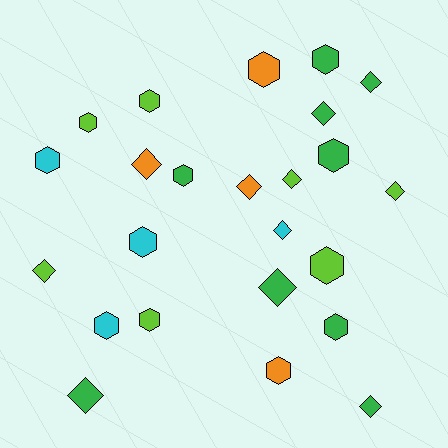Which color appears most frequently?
Green, with 9 objects.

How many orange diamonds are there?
There are 2 orange diamonds.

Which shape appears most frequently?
Hexagon, with 13 objects.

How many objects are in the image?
There are 24 objects.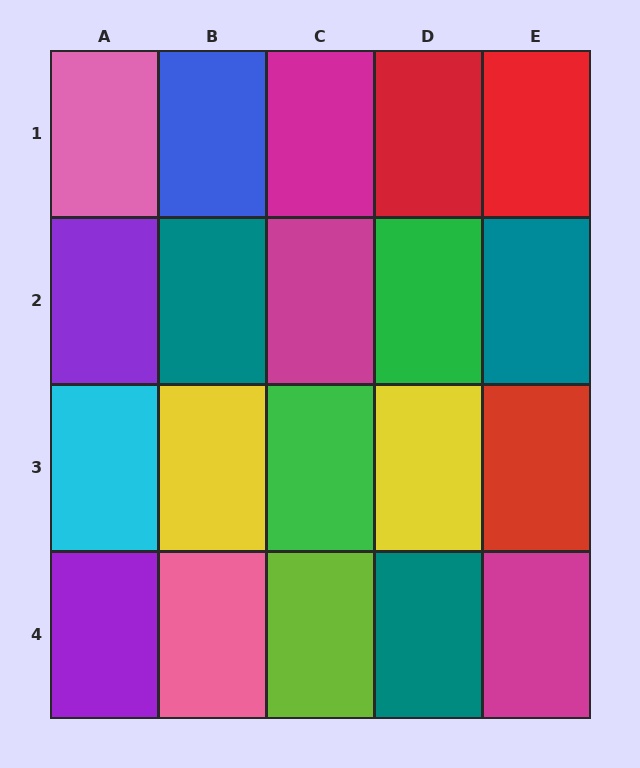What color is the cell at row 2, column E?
Teal.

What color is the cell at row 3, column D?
Yellow.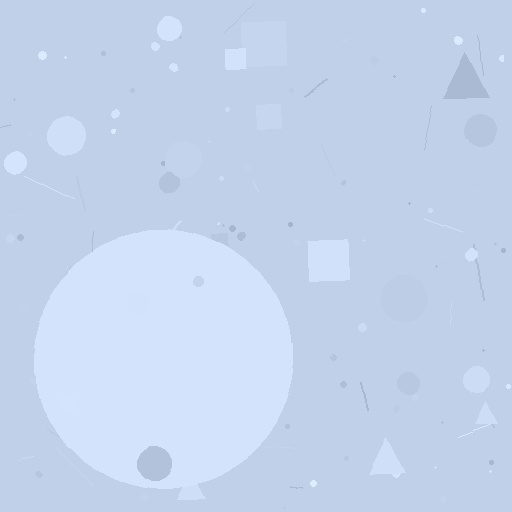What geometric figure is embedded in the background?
A circle is embedded in the background.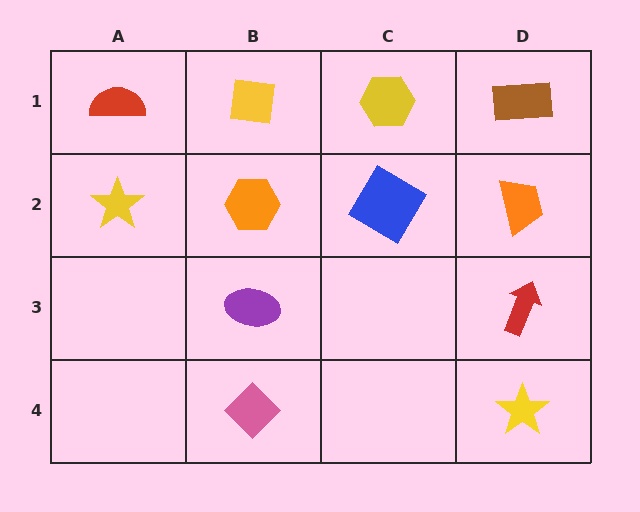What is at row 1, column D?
A brown rectangle.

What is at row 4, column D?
A yellow star.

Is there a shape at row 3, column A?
No, that cell is empty.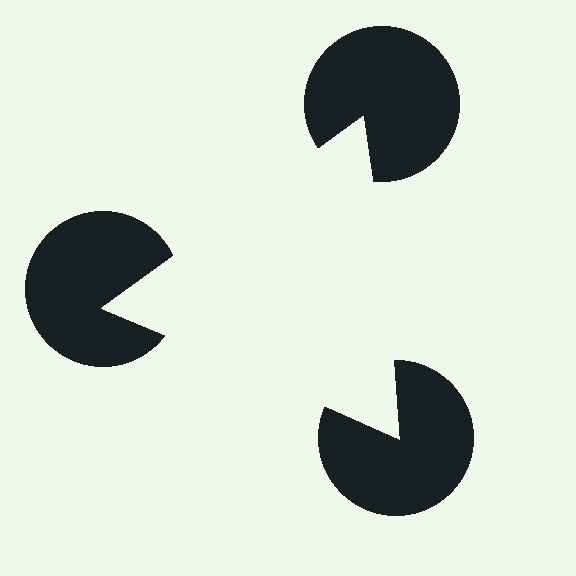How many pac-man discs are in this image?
There are 3 — one at each vertex of the illusory triangle.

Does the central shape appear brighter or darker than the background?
It typically appears slightly brighter than the background, even though no actual brightness change is drawn.